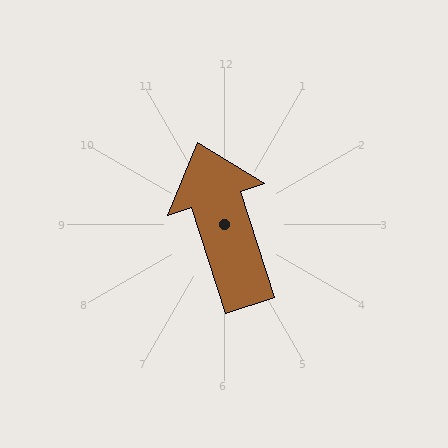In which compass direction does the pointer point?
North.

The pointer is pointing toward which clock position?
Roughly 11 o'clock.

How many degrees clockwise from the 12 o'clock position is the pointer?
Approximately 342 degrees.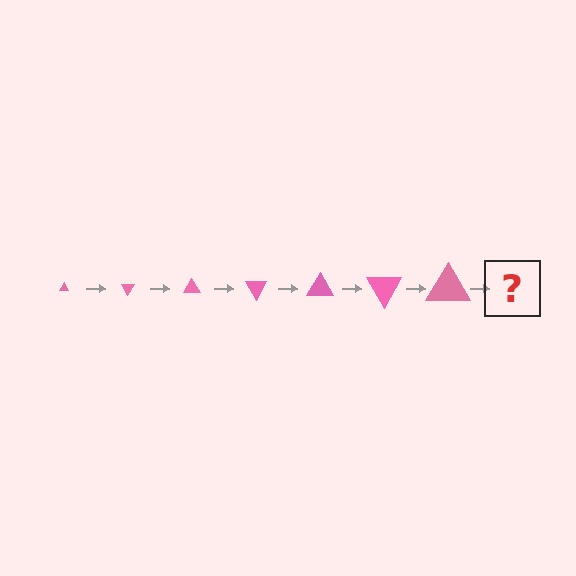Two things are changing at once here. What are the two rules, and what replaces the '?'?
The two rules are that the triangle grows larger each step and it rotates 60 degrees each step. The '?' should be a triangle, larger than the previous one and rotated 420 degrees from the start.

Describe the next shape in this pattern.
It should be a triangle, larger than the previous one and rotated 420 degrees from the start.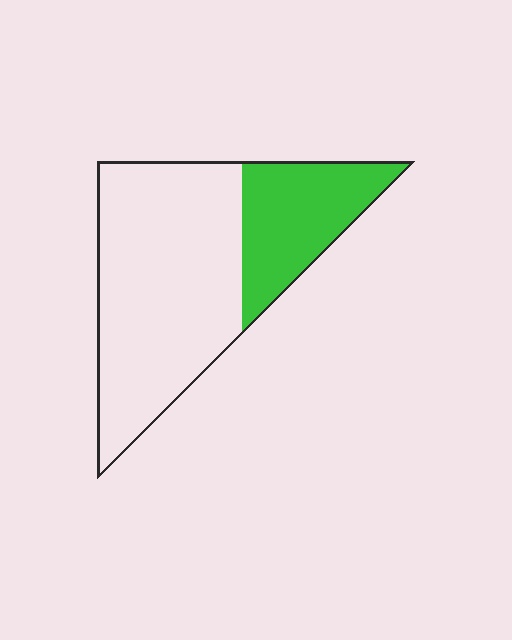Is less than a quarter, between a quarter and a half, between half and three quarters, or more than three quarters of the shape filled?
Between a quarter and a half.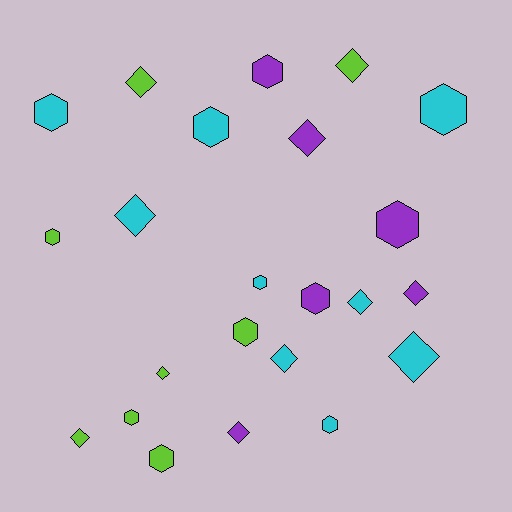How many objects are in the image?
There are 23 objects.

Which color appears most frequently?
Cyan, with 9 objects.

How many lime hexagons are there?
There are 4 lime hexagons.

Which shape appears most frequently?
Hexagon, with 12 objects.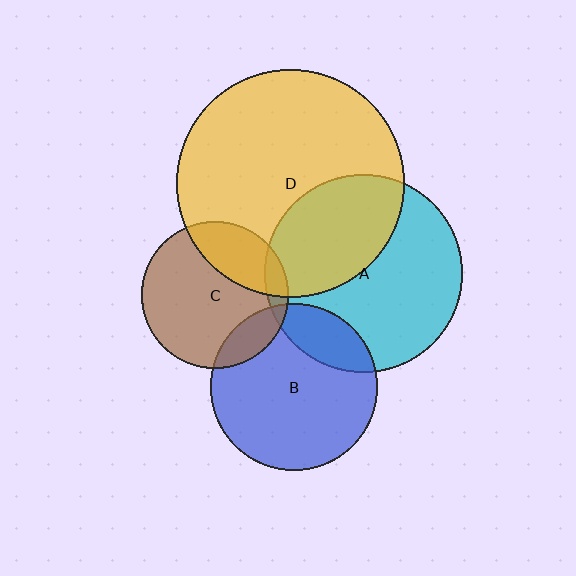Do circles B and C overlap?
Yes.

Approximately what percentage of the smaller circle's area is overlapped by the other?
Approximately 15%.